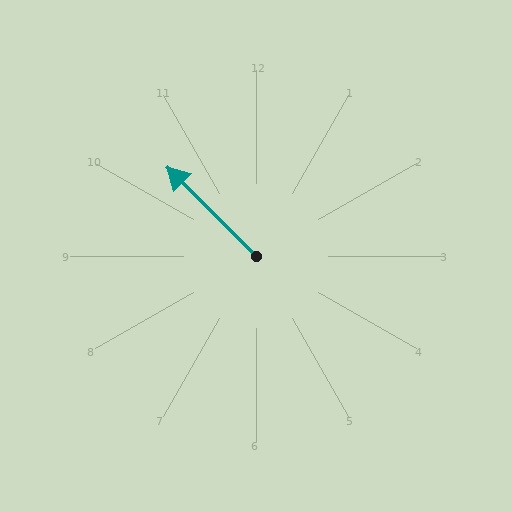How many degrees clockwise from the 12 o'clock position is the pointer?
Approximately 315 degrees.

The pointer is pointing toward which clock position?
Roughly 10 o'clock.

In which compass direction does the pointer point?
Northwest.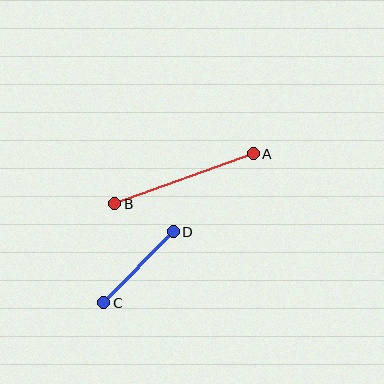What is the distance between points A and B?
The distance is approximately 147 pixels.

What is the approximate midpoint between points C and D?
The midpoint is at approximately (139, 267) pixels.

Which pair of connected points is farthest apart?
Points A and B are farthest apart.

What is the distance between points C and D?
The distance is approximately 99 pixels.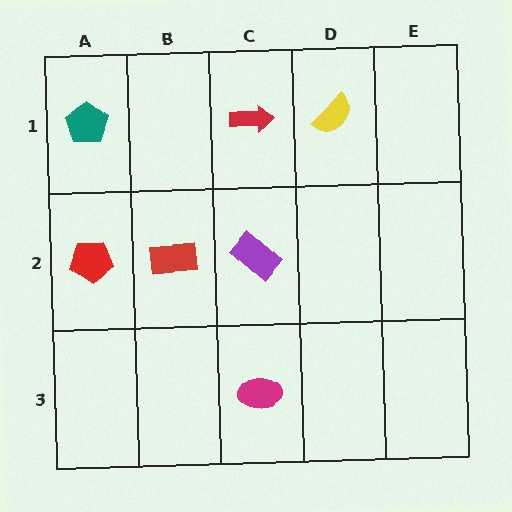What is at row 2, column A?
A red pentagon.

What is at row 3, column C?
A magenta ellipse.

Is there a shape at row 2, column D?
No, that cell is empty.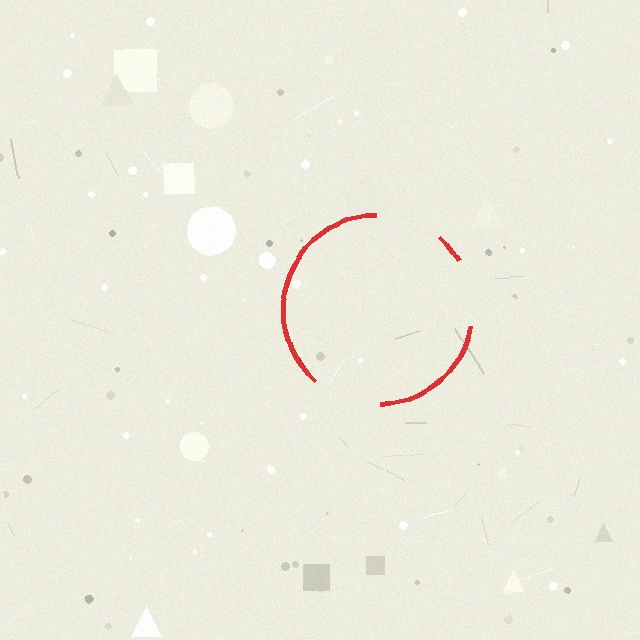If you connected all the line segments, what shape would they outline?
They would outline a circle.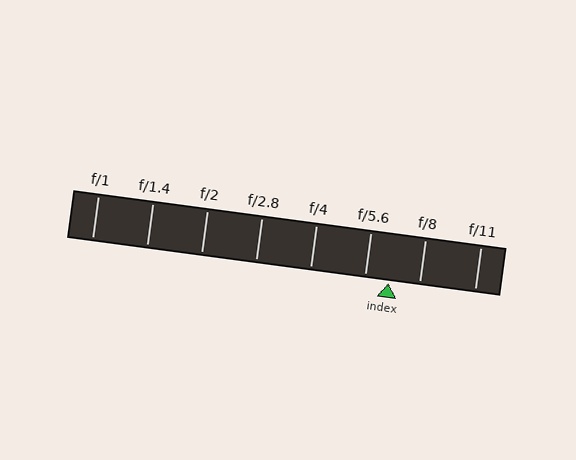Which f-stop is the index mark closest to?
The index mark is closest to f/5.6.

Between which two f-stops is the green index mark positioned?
The index mark is between f/5.6 and f/8.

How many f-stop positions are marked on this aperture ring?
There are 8 f-stop positions marked.